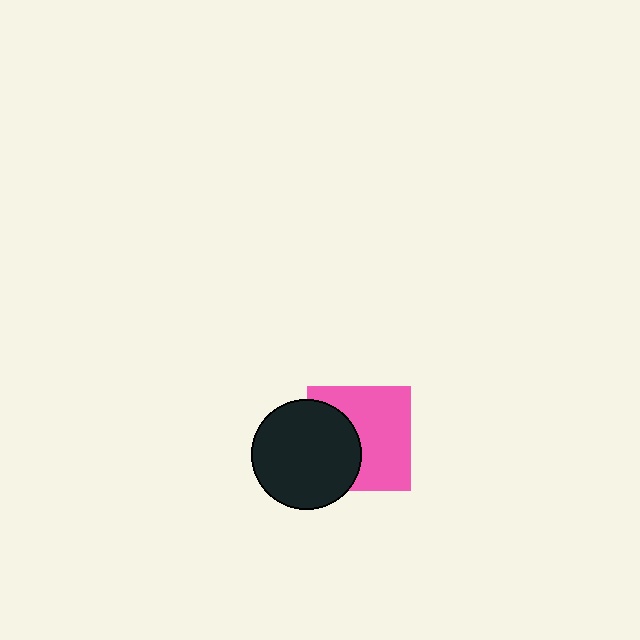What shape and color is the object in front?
The object in front is a black circle.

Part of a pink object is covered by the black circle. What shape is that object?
It is a square.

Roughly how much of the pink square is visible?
About half of it is visible (roughly 62%).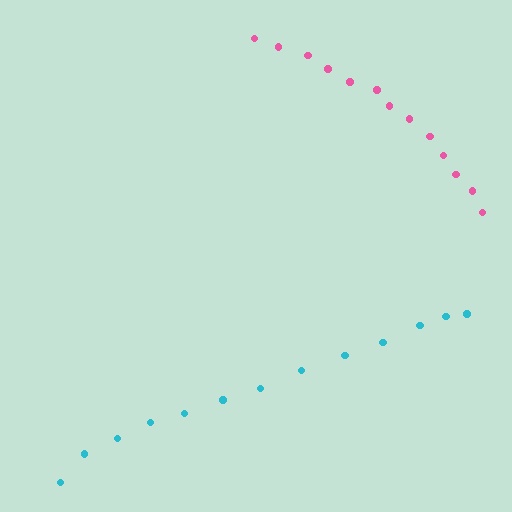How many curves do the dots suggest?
There are 2 distinct paths.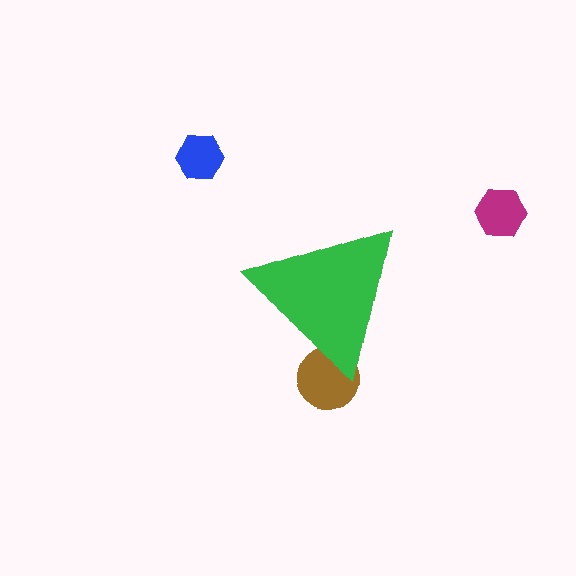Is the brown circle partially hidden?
Yes, the brown circle is partially hidden behind the green triangle.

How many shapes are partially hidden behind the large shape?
1 shape is partially hidden.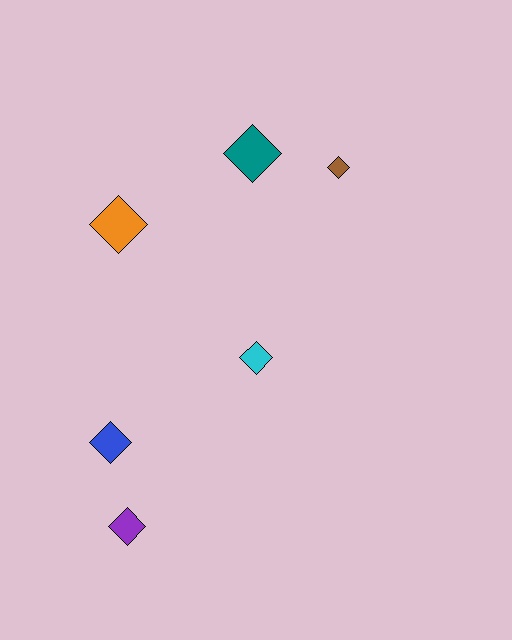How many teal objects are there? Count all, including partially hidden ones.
There is 1 teal object.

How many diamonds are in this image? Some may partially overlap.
There are 6 diamonds.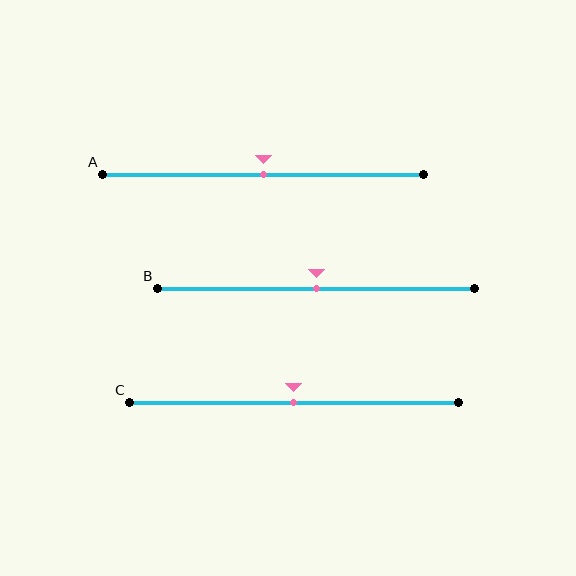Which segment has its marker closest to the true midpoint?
Segment A has its marker closest to the true midpoint.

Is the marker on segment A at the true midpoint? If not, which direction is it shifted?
Yes, the marker on segment A is at the true midpoint.